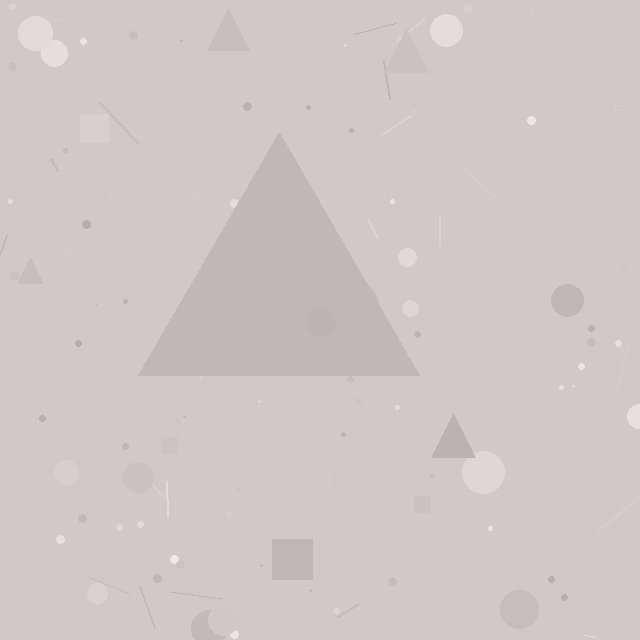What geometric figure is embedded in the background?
A triangle is embedded in the background.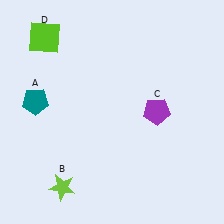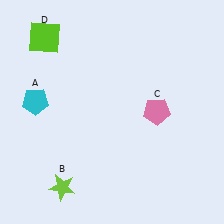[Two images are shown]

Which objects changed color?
A changed from teal to cyan. C changed from purple to pink.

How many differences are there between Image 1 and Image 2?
There are 2 differences between the two images.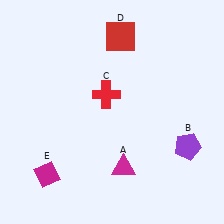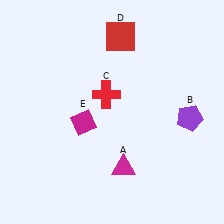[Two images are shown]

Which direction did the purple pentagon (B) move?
The purple pentagon (B) moved up.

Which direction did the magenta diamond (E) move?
The magenta diamond (E) moved up.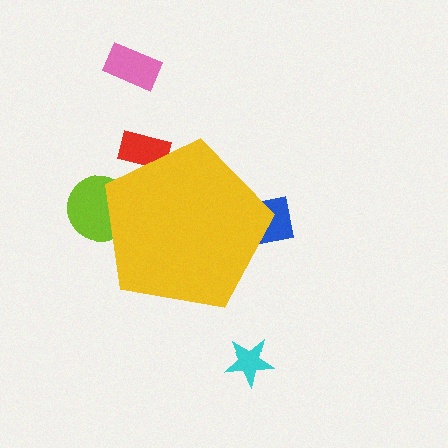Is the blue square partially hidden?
Yes, the blue square is partially hidden behind the yellow pentagon.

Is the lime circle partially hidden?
Yes, the lime circle is partially hidden behind the yellow pentagon.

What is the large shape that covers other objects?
A yellow pentagon.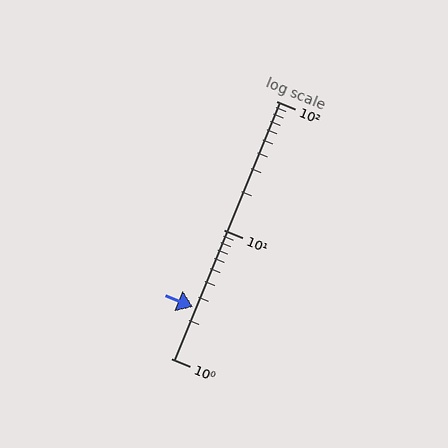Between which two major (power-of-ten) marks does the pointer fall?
The pointer is between 1 and 10.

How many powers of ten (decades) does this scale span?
The scale spans 2 decades, from 1 to 100.